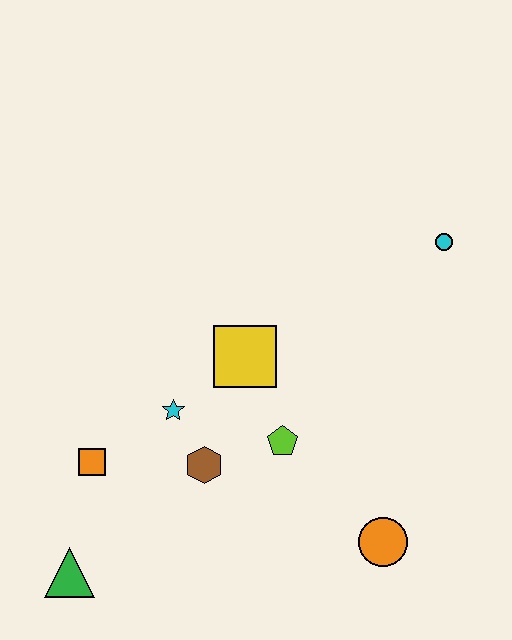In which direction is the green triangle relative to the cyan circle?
The green triangle is to the left of the cyan circle.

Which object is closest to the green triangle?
The orange square is closest to the green triangle.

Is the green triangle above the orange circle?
No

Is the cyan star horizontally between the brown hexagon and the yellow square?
No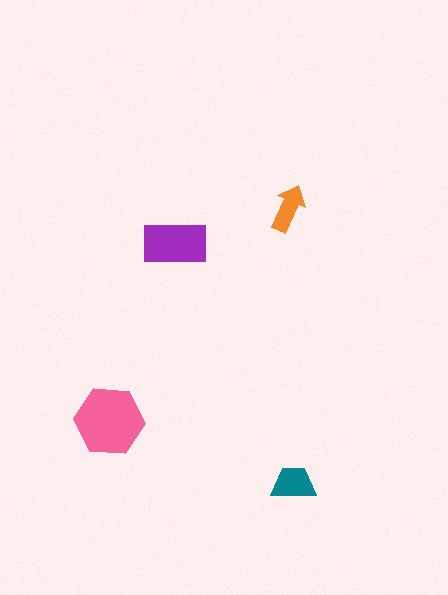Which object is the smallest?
The orange arrow.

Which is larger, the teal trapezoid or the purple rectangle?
The purple rectangle.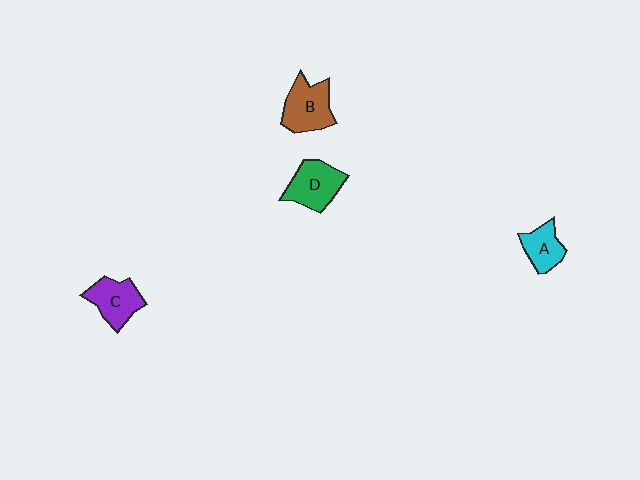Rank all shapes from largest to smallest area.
From largest to smallest: B (brown), D (green), C (purple), A (cyan).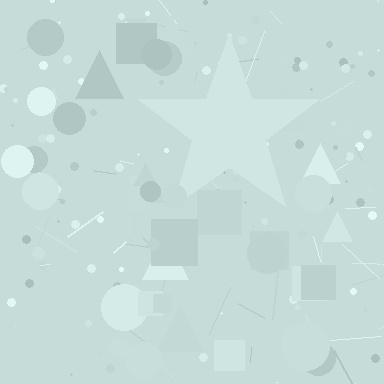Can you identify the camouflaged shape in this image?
The camouflaged shape is a star.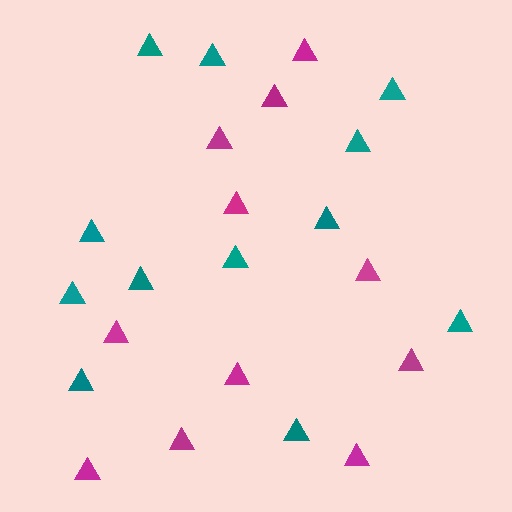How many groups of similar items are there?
There are 2 groups: one group of magenta triangles (11) and one group of teal triangles (12).